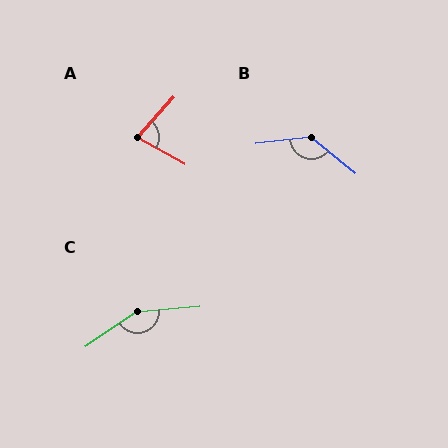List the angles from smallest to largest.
A (77°), B (135°), C (151°).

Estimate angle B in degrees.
Approximately 135 degrees.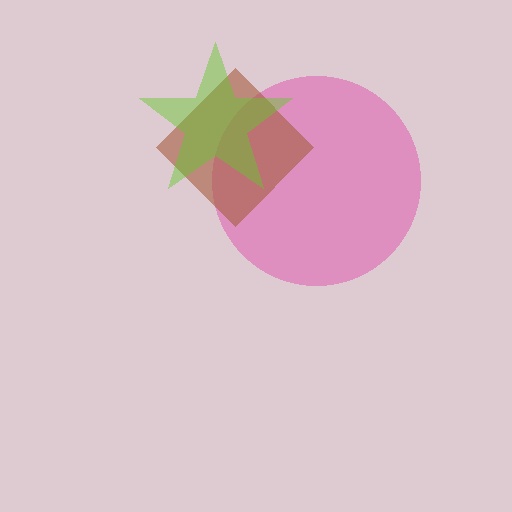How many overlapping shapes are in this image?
There are 3 overlapping shapes in the image.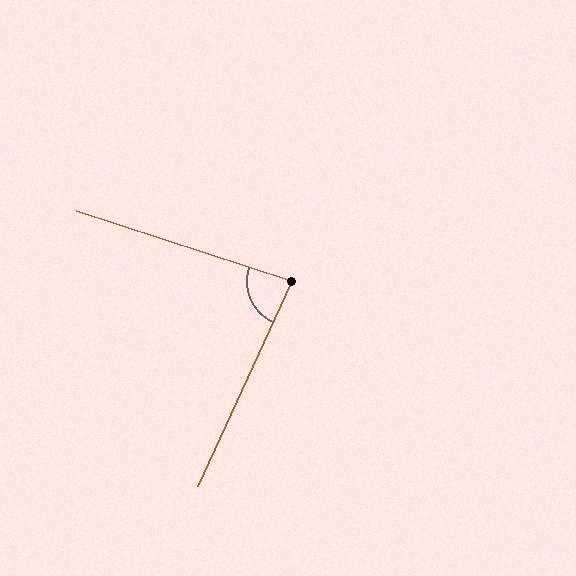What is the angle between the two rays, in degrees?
Approximately 84 degrees.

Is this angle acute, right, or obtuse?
It is acute.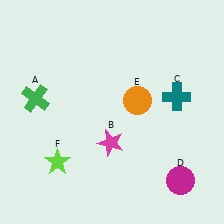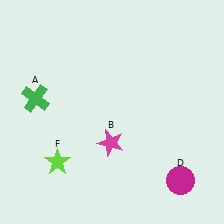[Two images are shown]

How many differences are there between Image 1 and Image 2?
There are 2 differences between the two images.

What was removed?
The orange circle (E), the teal cross (C) were removed in Image 2.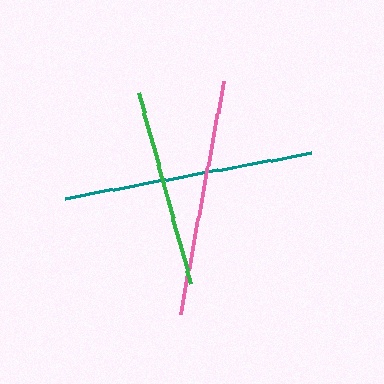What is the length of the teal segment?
The teal segment is approximately 250 pixels long.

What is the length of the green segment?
The green segment is approximately 199 pixels long.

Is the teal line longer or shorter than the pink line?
The teal line is longer than the pink line.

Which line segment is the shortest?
The green line is the shortest at approximately 199 pixels.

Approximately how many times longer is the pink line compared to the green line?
The pink line is approximately 1.2 times the length of the green line.